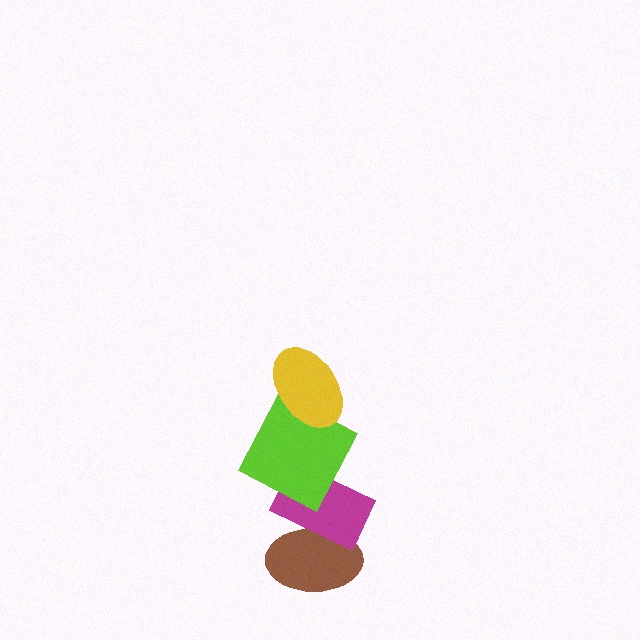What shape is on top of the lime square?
The yellow ellipse is on top of the lime square.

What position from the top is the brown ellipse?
The brown ellipse is 4th from the top.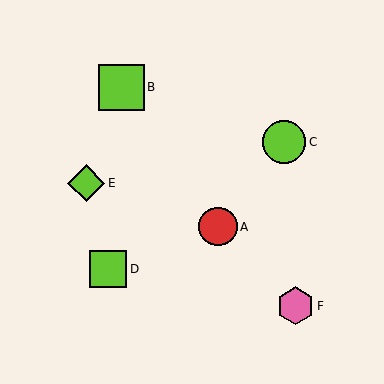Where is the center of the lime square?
The center of the lime square is at (122, 87).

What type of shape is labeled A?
Shape A is a red circle.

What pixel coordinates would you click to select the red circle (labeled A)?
Click at (218, 227) to select the red circle A.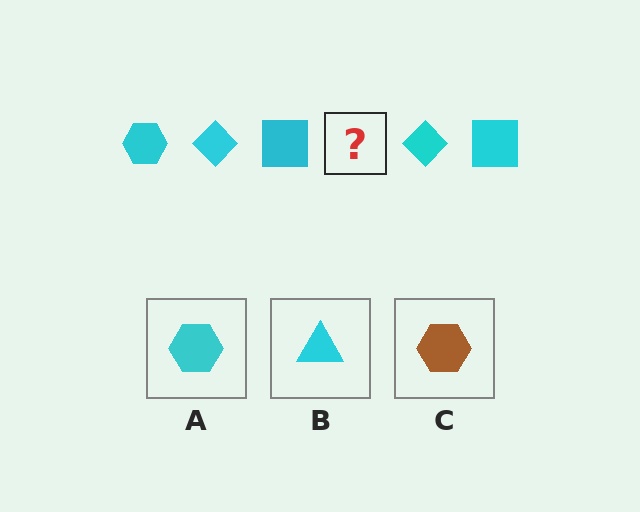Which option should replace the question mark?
Option A.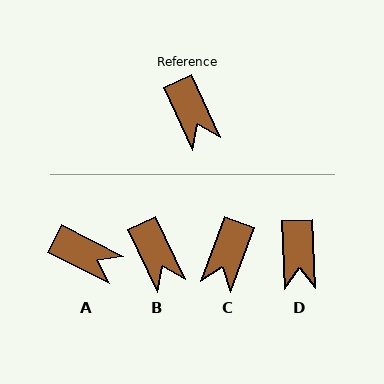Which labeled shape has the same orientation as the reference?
B.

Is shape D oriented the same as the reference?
No, it is off by about 23 degrees.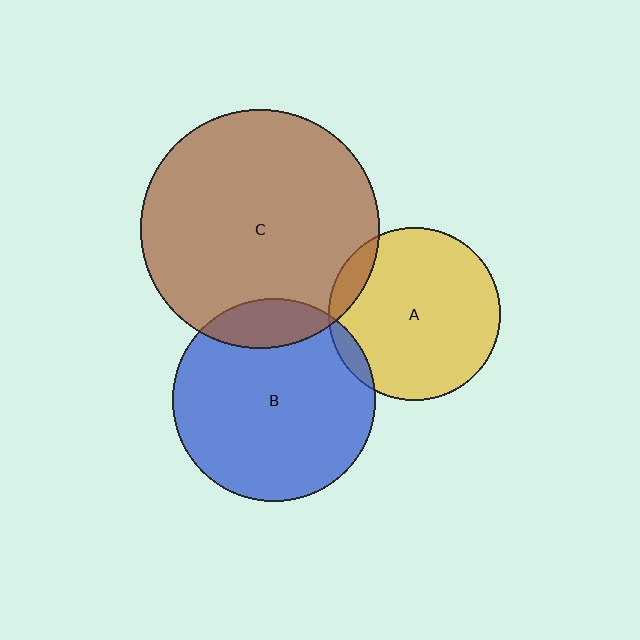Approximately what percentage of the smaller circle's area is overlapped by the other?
Approximately 15%.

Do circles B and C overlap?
Yes.